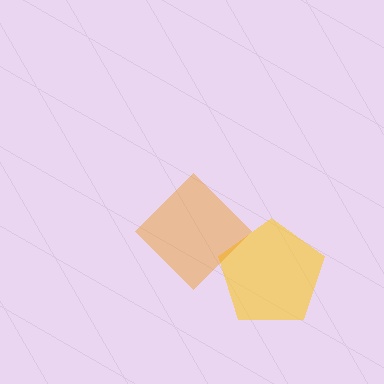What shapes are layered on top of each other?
The layered shapes are: a yellow pentagon, an orange diamond.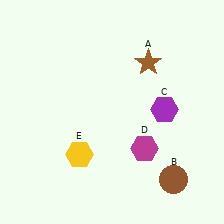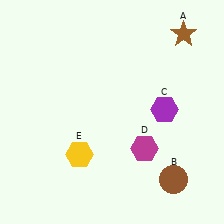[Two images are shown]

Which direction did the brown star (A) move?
The brown star (A) moved right.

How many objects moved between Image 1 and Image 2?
1 object moved between the two images.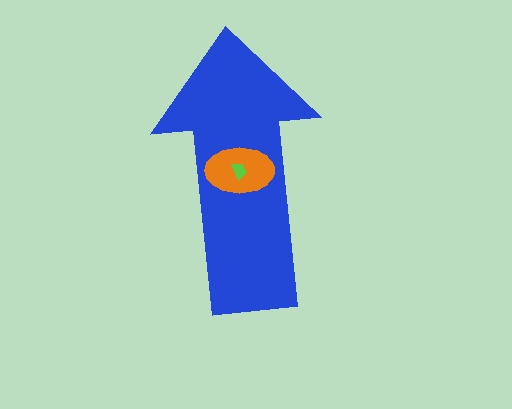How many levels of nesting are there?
3.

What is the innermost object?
The lime trapezoid.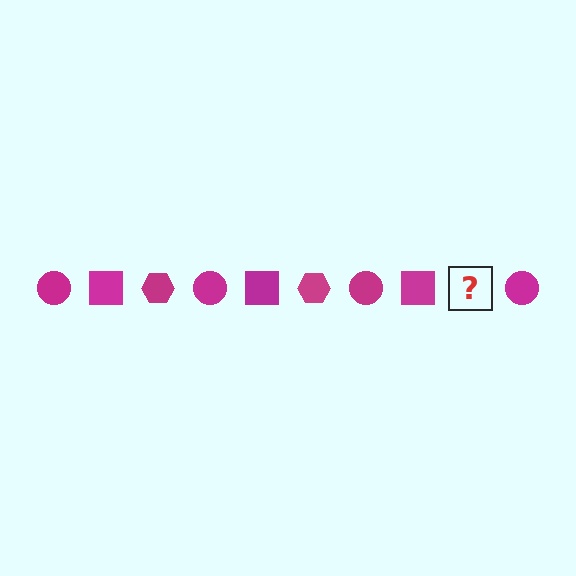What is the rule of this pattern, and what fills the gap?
The rule is that the pattern cycles through circle, square, hexagon shapes in magenta. The gap should be filled with a magenta hexagon.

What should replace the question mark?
The question mark should be replaced with a magenta hexagon.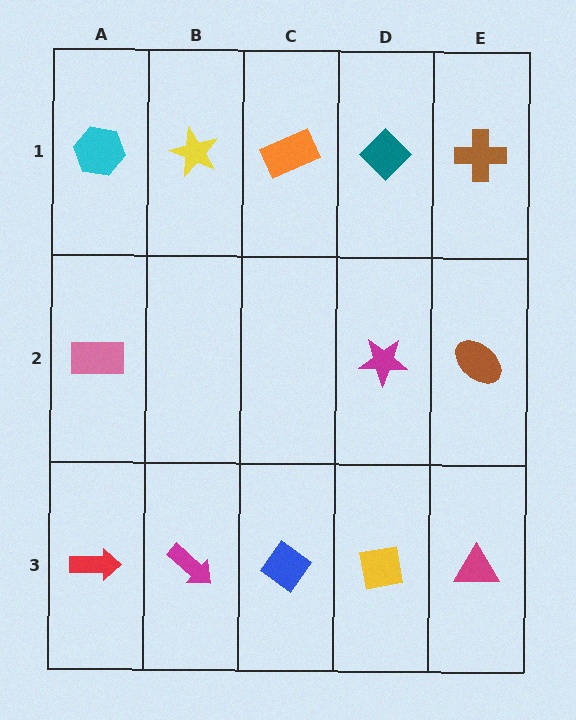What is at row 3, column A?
A red arrow.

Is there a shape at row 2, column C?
No, that cell is empty.